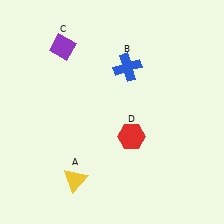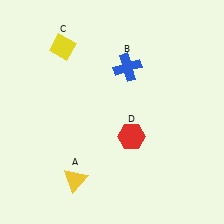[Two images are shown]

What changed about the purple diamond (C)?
In Image 1, C is purple. In Image 2, it changed to yellow.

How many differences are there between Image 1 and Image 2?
There is 1 difference between the two images.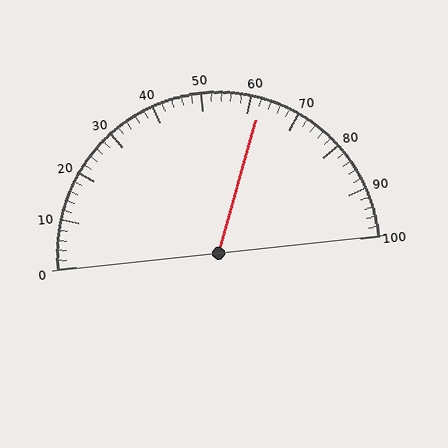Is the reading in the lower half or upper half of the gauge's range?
The reading is in the upper half of the range (0 to 100).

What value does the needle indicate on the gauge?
The needle indicates approximately 62.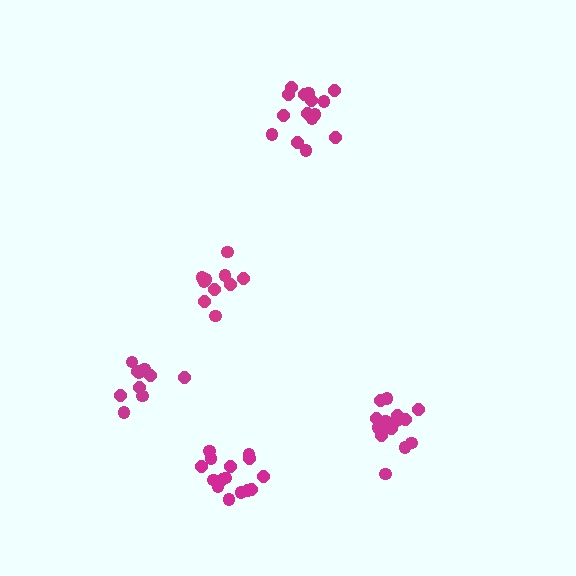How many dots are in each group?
Group 1: 15 dots, Group 2: 10 dots, Group 3: 15 dots, Group 4: 15 dots, Group 5: 10 dots (65 total).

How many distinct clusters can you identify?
There are 5 distinct clusters.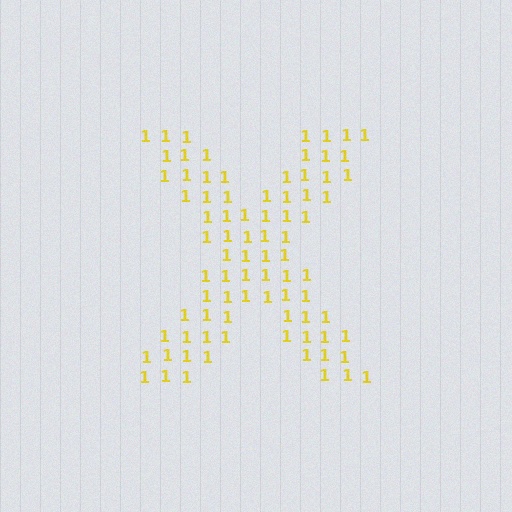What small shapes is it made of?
It is made of small digit 1's.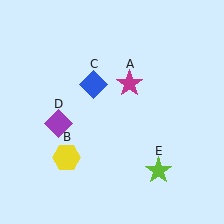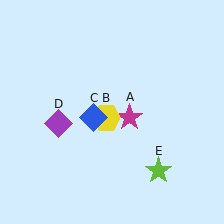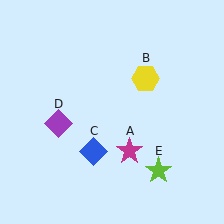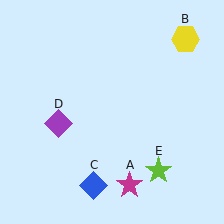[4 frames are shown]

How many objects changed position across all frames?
3 objects changed position: magenta star (object A), yellow hexagon (object B), blue diamond (object C).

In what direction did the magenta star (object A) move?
The magenta star (object A) moved down.